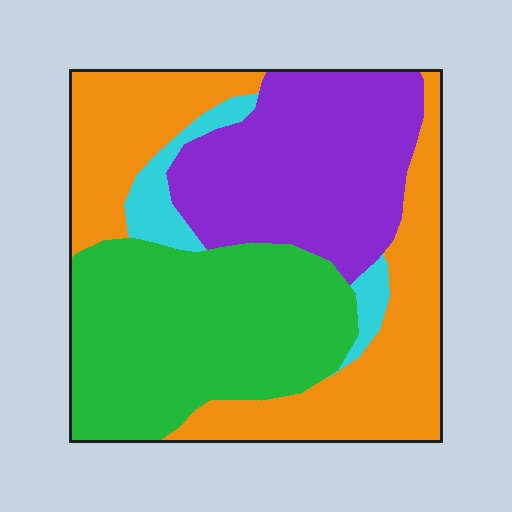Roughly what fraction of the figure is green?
Green takes up about one third (1/3) of the figure.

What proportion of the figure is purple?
Purple takes up about one quarter (1/4) of the figure.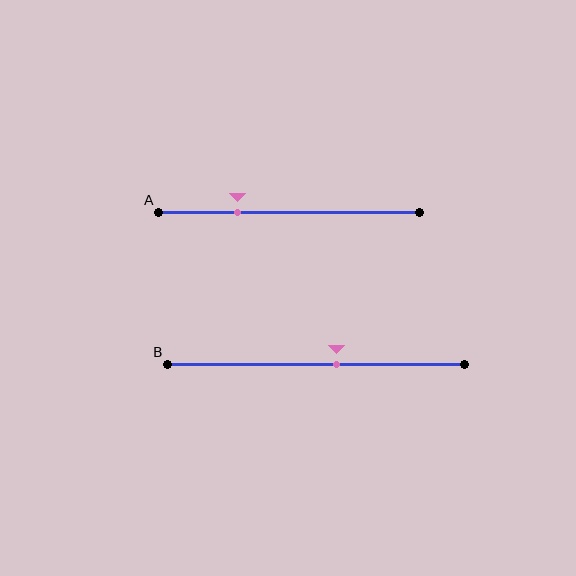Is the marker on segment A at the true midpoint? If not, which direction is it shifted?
No, the marker on segment A is shifted to the left by about 20% of the segment length.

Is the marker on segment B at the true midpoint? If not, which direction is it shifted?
No, the marker on segment B is shifted to the right by about 7% of the segment length.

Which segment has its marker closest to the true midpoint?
Segment B has its marker closest to the true midpoint.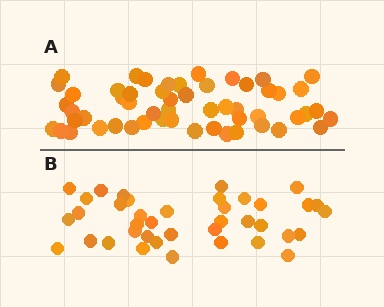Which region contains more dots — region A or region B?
Region A (the top region) has more dots.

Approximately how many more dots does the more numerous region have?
Region A has approximately 15 more dots than region B.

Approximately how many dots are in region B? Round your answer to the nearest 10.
About 40 dots. (The exact count is 39, which rounds to 40.)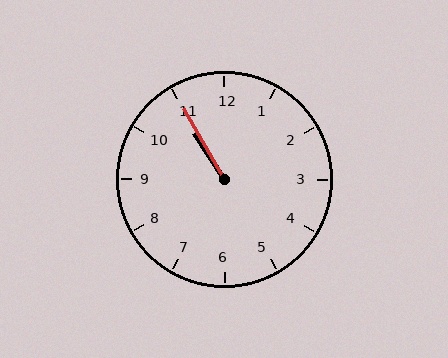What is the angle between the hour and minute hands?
Approximately 2 degrees.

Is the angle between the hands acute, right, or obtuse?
It is acute.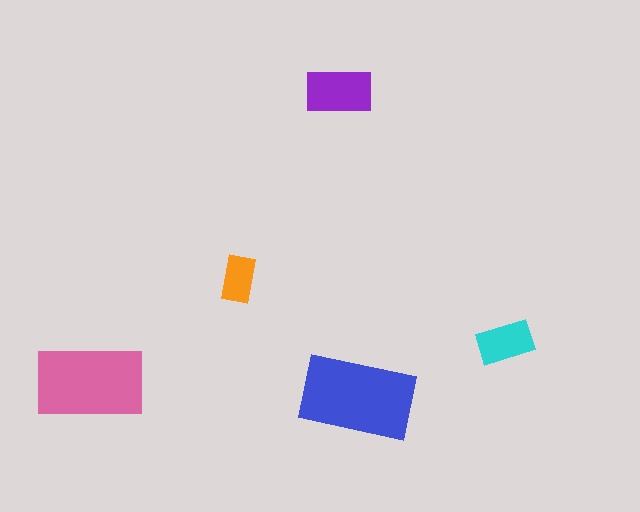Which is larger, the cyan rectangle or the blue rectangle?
The blue one.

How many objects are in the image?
There are 5 objects in the image.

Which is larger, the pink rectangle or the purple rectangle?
The pink one.